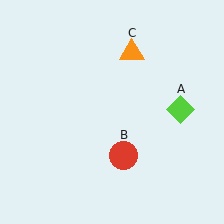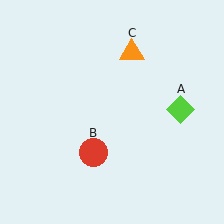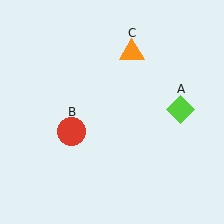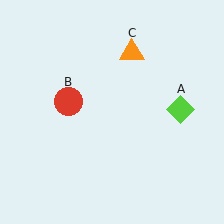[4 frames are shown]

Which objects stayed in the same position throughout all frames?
Lime diamond (object A) and orange triangle (object C) remained stationary.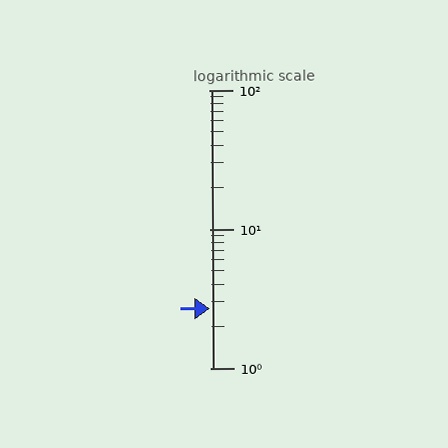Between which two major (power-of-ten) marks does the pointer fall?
The pointer is between 1 and 10.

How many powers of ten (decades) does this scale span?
The scale spans 2 decades, from 1 to 100.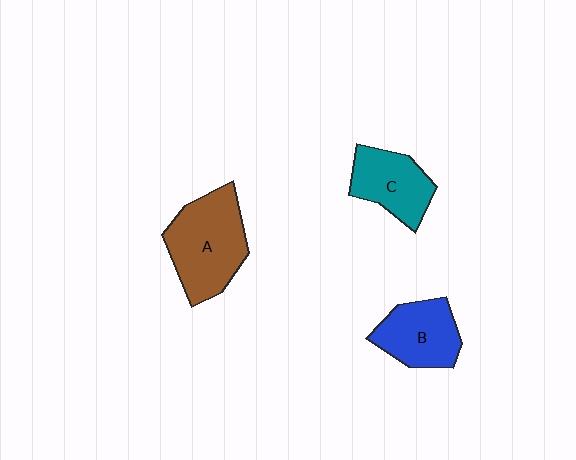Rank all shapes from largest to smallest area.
From largest to smallest: A (brown), B (blue), C (teal).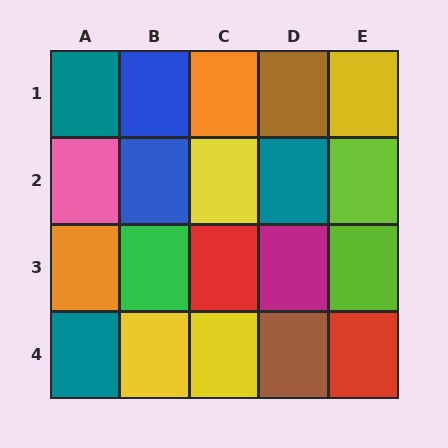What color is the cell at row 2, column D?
Teal.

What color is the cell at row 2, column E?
Lime.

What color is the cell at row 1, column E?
Yellow.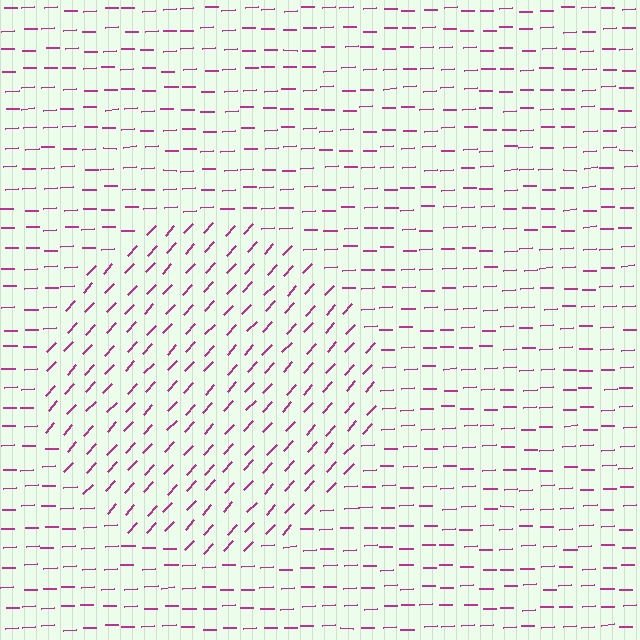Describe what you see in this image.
The image is filled with small magenta line segments. A circle region in the image has lines oriented differently from the surrounding lines, creating a visible texture boundary.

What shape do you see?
I see a circle.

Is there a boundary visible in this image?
Yes, there is a texture boundary formed by a change in line orientation.